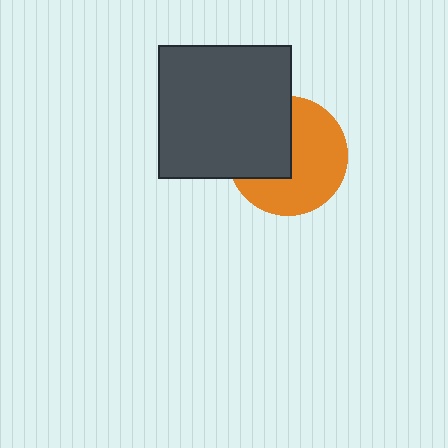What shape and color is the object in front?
The object in front is a dark gray square.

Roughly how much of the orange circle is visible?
About half of it is visible (roughly 60%).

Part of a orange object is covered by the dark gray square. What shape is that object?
It is a circle.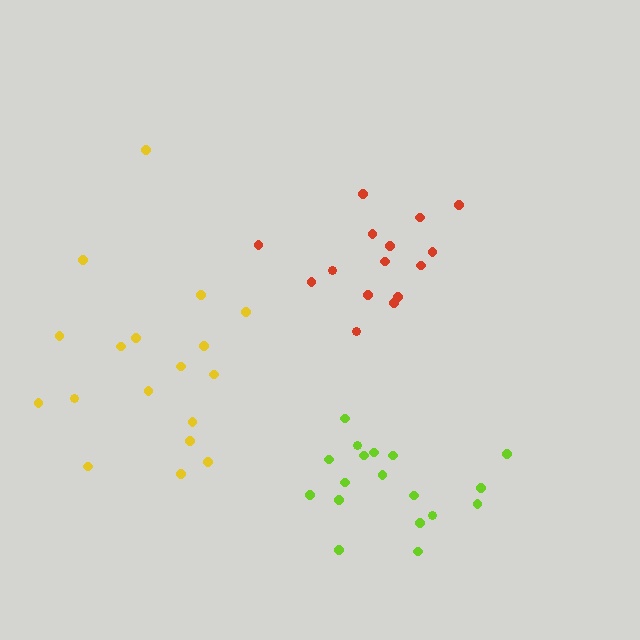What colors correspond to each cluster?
The clusters are colored: yellow, red, lime.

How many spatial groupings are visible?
There are 3 spatial groupings.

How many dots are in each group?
Group 1: 18 dots, Group 2: 15 dots, Group 3: 18 dots (51 total).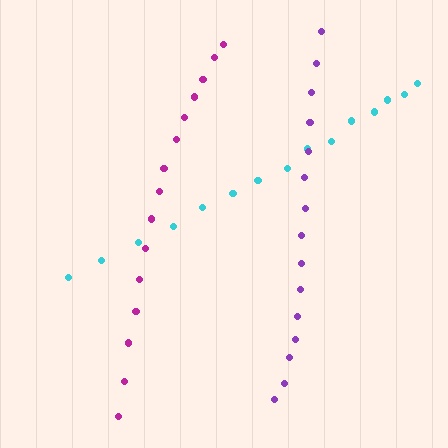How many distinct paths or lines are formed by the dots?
There are 3 distinct paths.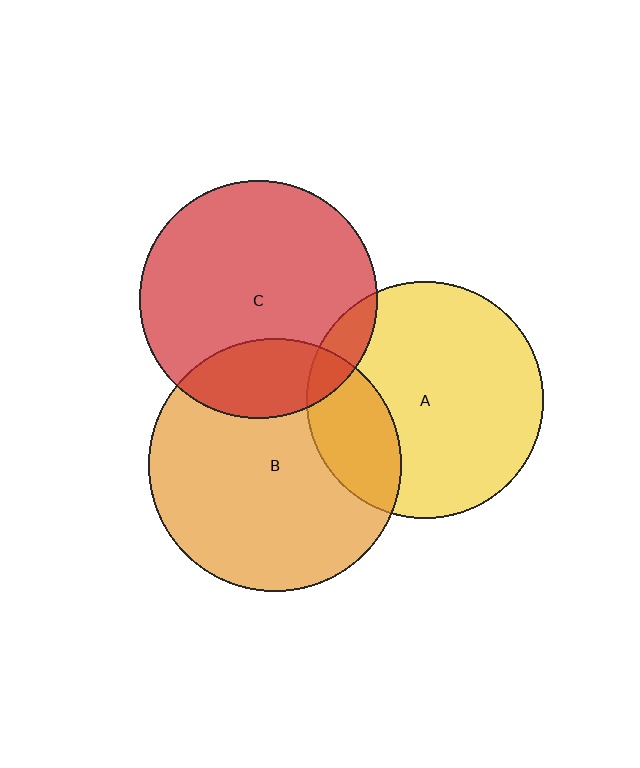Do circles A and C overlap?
Yes.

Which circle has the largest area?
Circle B (orange).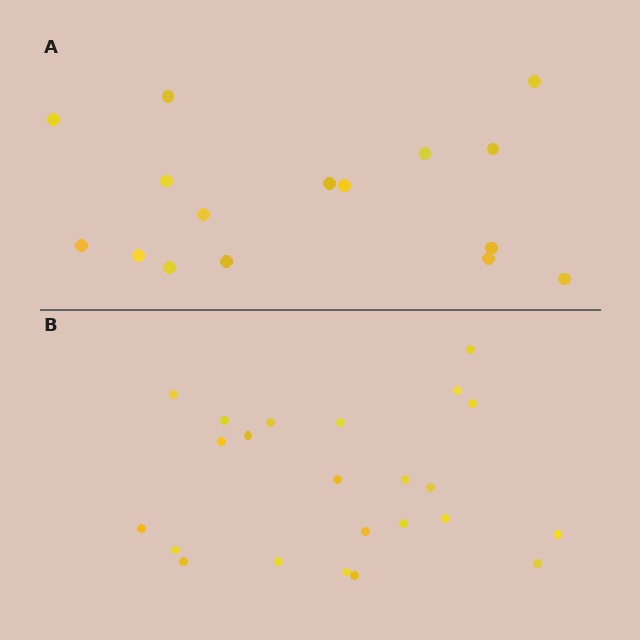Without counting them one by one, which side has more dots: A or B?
Region B (the bottom region) has more dots.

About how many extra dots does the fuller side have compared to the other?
Region B has roughly 8 or so more dots than region A.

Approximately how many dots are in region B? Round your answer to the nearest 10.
About 20 dots. (The exact count is 23, which rounds to 20.)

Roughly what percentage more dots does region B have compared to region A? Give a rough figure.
About 45% more.